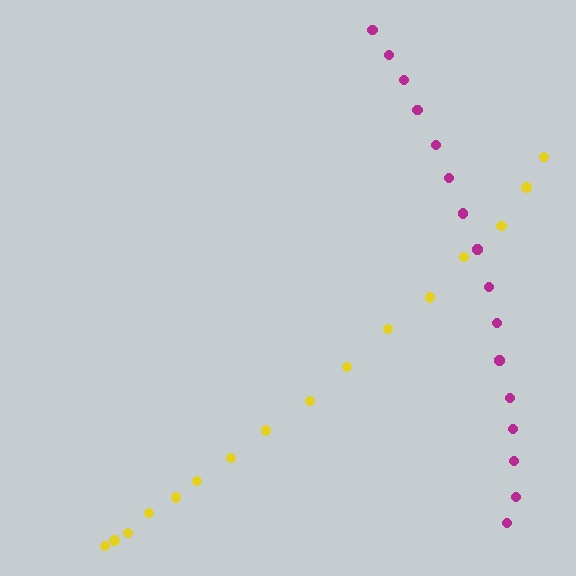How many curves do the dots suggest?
There are 2 distinct paths.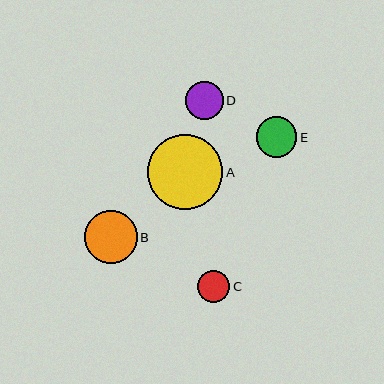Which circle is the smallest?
Circle C is the smallest with a size of approximately 32 pixels.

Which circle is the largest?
Circle A is the largest with a size of approximately 75 pixels.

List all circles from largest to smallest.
From largest to smallest: A, B, E, D, C.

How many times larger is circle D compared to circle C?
Circle D is approximately 1.2 times the size of circle C.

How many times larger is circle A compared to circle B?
Circle A is approximately 1.4 times the size of circle B.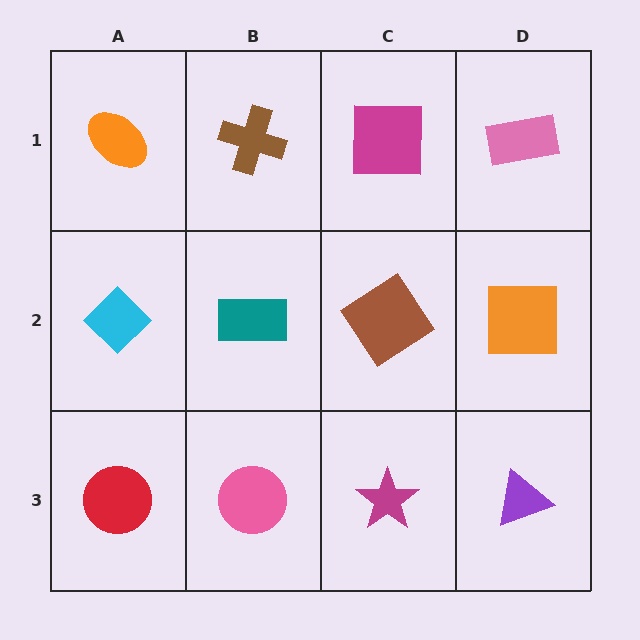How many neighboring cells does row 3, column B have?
3.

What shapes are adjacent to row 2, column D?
A pink rectangle (row 1, column D), a purple triangle (row 3, column D), a brown diamond (row 2, column C).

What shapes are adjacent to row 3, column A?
A cyan diamond (row 2, column A), a pink circle (row 3, column B).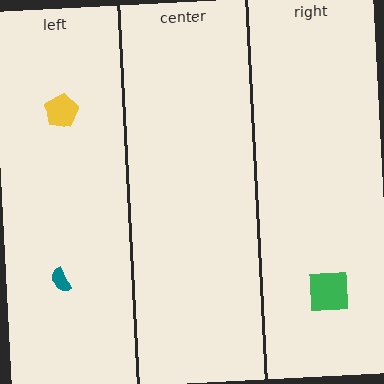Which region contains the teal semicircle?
The left region.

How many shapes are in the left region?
2.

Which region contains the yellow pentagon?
The left region.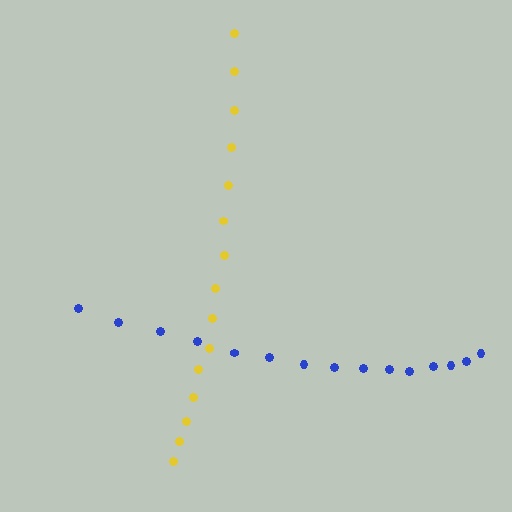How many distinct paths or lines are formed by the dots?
There are 2 distinct paths.